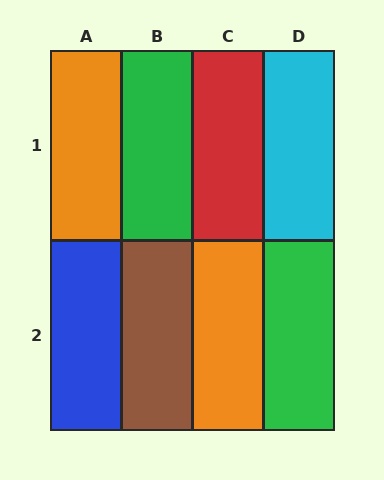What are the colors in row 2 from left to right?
Blue, brown, orange, green.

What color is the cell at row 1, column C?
Red.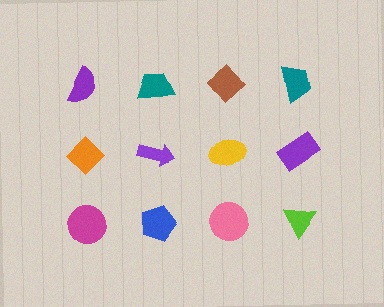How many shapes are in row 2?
4 shapes.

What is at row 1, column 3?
A brown diamond.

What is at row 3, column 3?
A pink circle.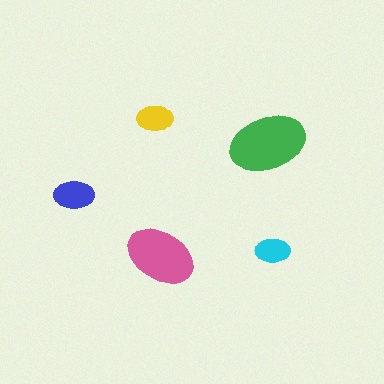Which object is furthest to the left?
The blue ellipse is leftmost.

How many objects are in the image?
There are 5 objects in the image.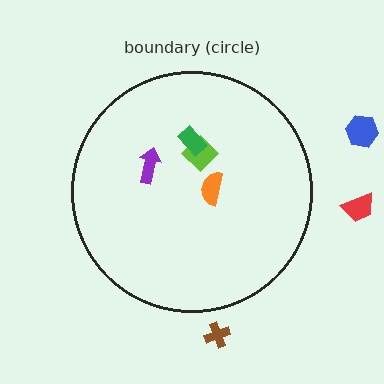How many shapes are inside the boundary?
4 inside, 3 outside.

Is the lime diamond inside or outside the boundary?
Inside.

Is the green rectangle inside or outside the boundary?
Inside.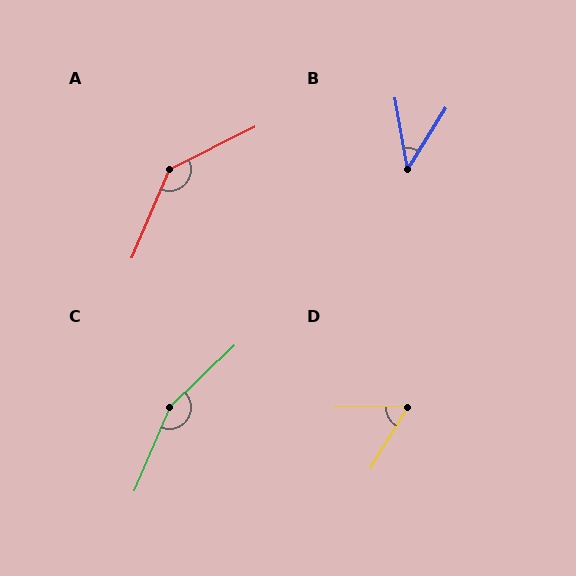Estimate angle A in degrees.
Approximately 139 degrees.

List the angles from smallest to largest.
B (43°), D (59°), A (139°), C (157°).